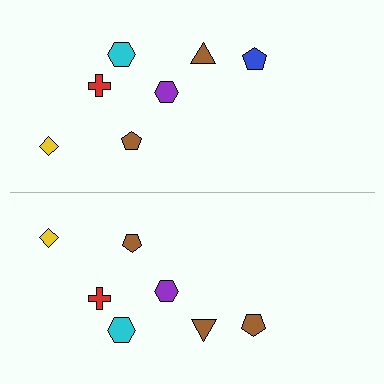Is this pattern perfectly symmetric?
No, the pattern is not perfectly symmetric. The brown pentagon on the bottom side breaks the symmetry — its mirror counterpart is blue.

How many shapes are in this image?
There are 14 shapes in this image.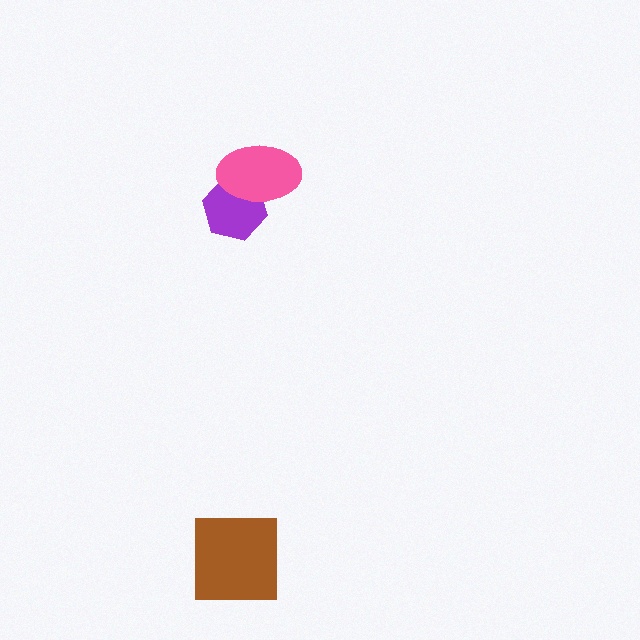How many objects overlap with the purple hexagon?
1 object overlaps with the purple hexagon.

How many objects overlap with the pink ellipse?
1 object overlaps with the pink ellipse.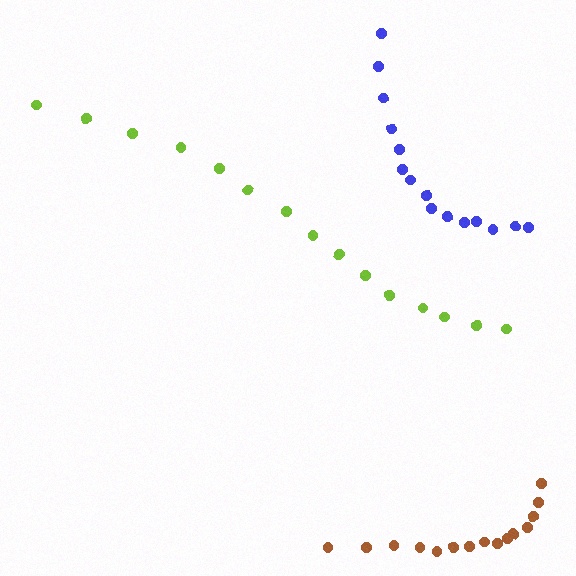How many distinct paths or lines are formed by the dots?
There are 3 distinct paths.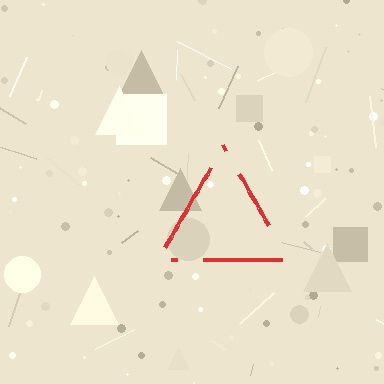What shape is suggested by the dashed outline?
The dashed outline suggests a triangle.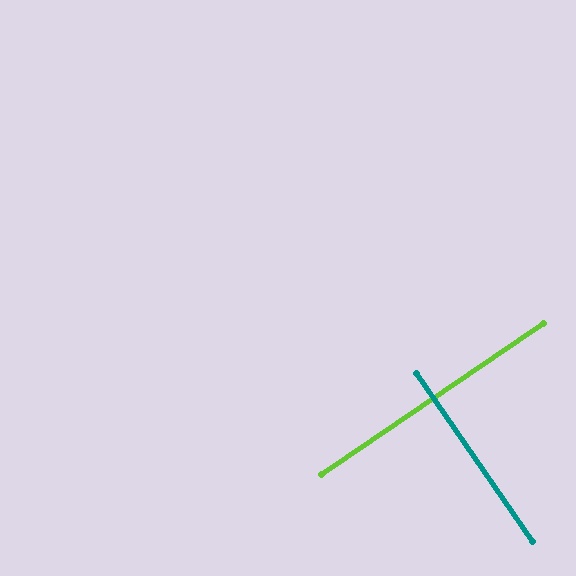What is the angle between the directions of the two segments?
Approximately 90 degrees.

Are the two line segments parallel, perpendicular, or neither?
Perpendicular — they meet at approximately 90°.